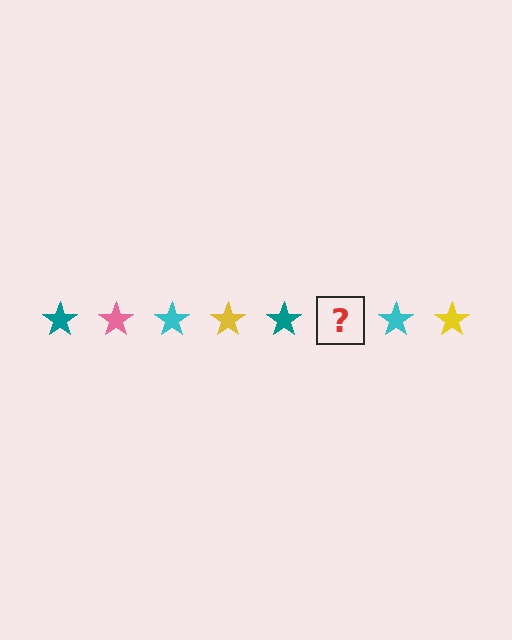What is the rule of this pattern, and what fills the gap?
The rule is that the pattern cycles through teal, pink, cyan, yellow stars. The gap should be filled with a pink star.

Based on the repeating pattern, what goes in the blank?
The blank should be a pink star.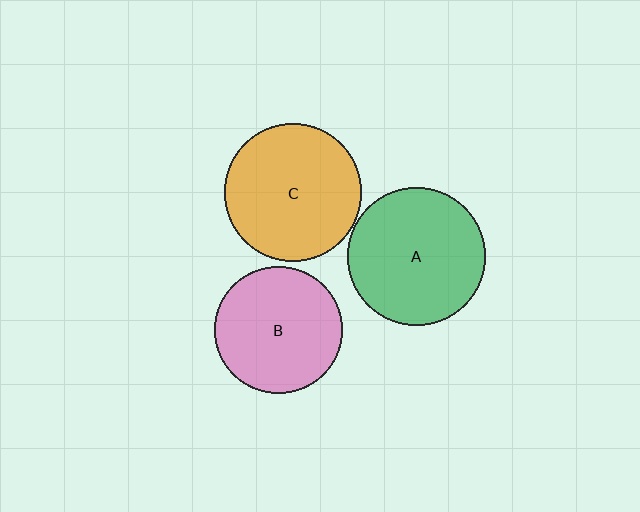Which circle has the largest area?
Circle A (green).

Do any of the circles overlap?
No, none of the circles overlap.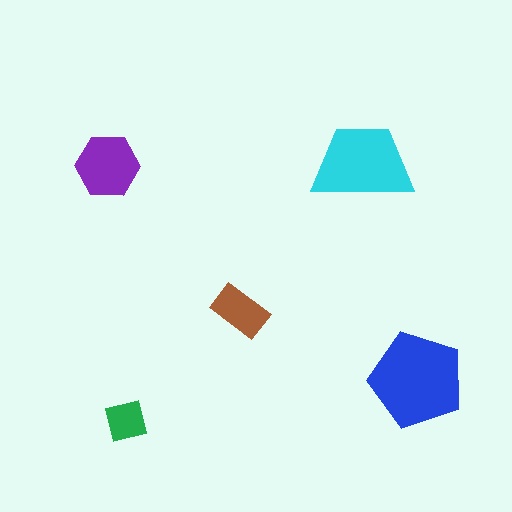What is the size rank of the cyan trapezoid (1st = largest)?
2nd.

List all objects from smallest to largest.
The green square, the brown rectangle, the purple hexagon, the cyan trapezoid, the blue pentagon.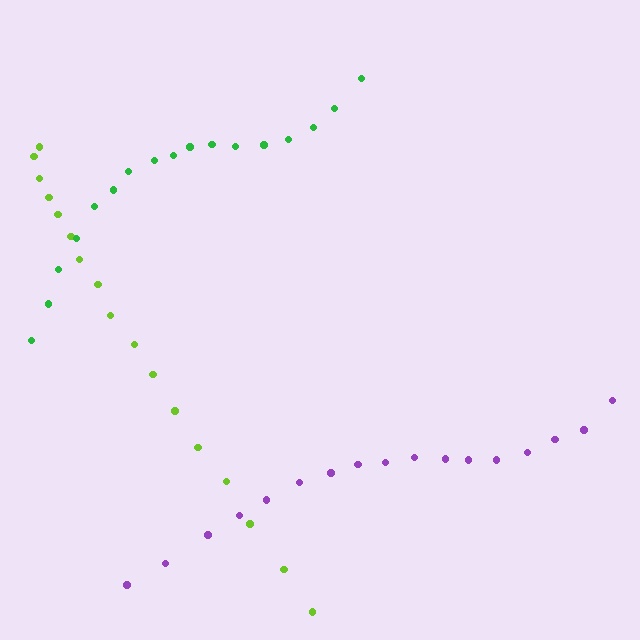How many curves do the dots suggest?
There are 3 distinct paths.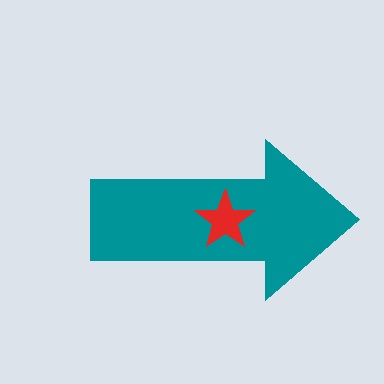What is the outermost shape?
The teal arrow.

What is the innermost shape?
The red star.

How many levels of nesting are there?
2.